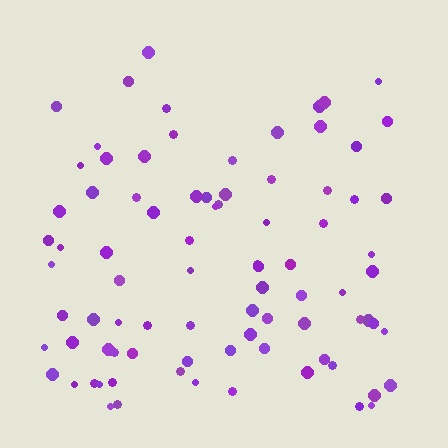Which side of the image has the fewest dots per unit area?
The top.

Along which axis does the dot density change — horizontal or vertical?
Vertical.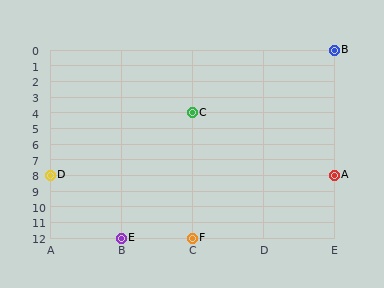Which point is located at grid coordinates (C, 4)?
Point C is at (C, 4).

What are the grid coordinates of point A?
Point A is at grid coordinates (E, 8).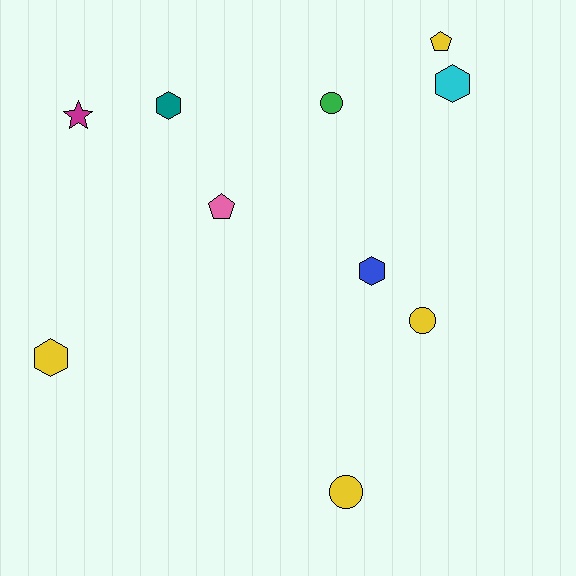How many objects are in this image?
There are 10 objects.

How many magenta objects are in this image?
There is 1 magenta object.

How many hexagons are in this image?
There are 4 hexagons.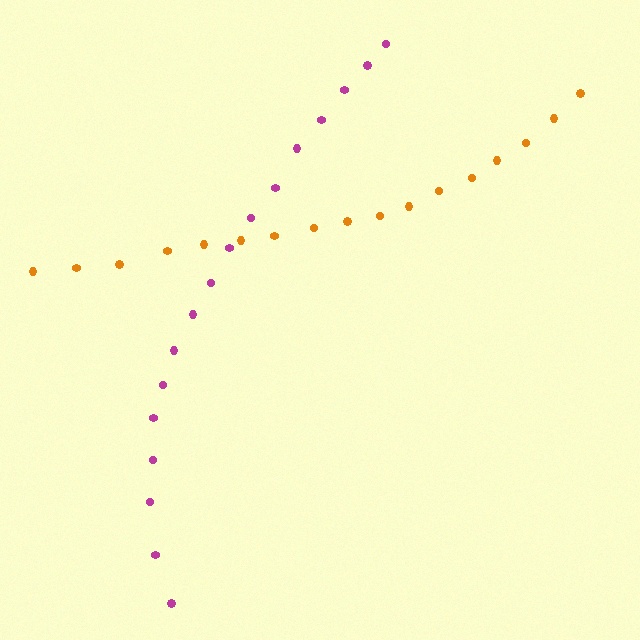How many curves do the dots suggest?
There are 2 distinct paths.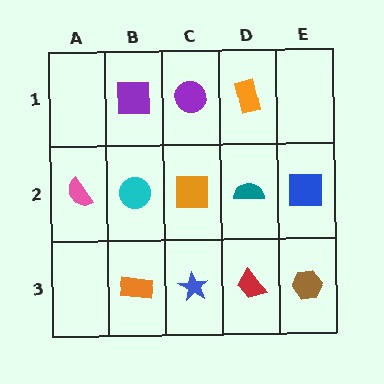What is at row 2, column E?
A blue square.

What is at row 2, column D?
A teal semicircle.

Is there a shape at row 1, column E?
No, that cell is empty.